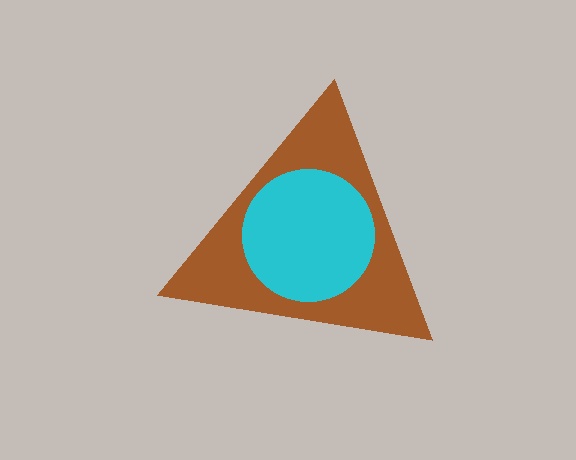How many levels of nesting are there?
2.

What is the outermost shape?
The brown triangle.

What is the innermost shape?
The cyan circle.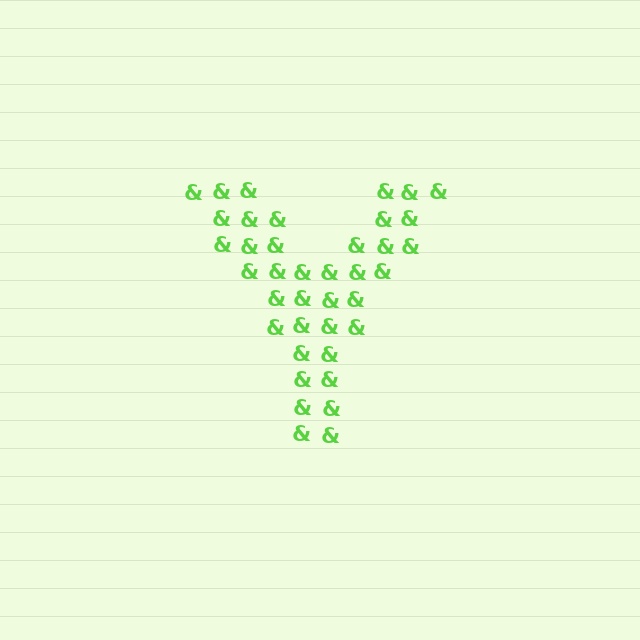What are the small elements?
The small elements are ampersands.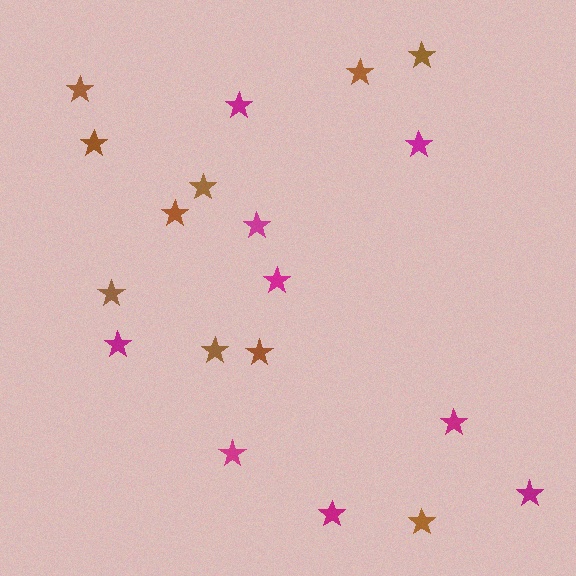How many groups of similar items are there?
There are 2 groups: one group of brown stars (10) and one group of magenta stars (9).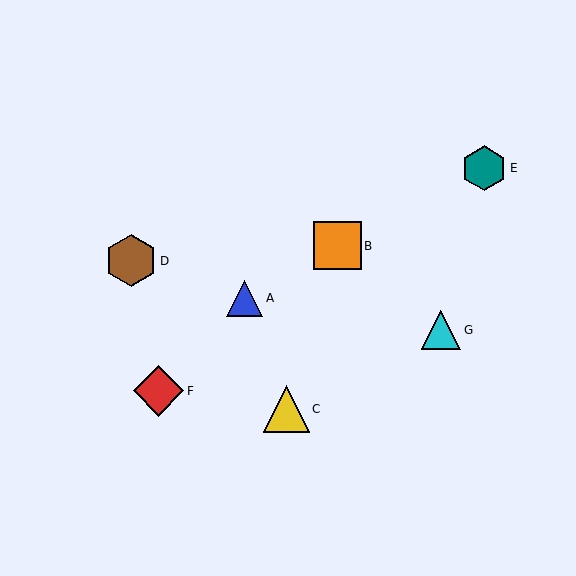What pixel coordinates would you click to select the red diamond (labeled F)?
Click at (159, 391) to select the red diamond F.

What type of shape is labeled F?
Shape F is a red diamond.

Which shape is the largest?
The brown hexagon (labeled D) is the largest.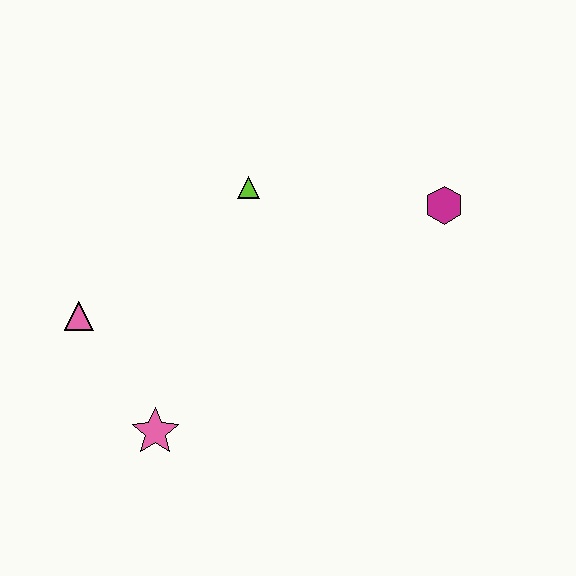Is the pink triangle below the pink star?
No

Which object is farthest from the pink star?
The magenta hexagon is farthest from the pink star.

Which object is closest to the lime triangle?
The magenta hexagon is closest to the lime triangle.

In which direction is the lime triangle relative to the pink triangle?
The lime triangle is to the right of the pink triangle.